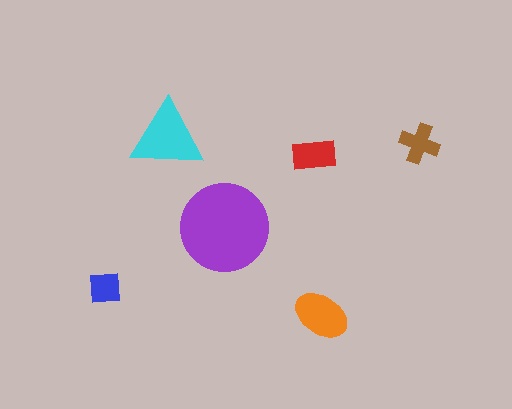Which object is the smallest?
The blue square.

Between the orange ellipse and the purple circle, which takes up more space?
The purple circle.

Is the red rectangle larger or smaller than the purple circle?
Smaller.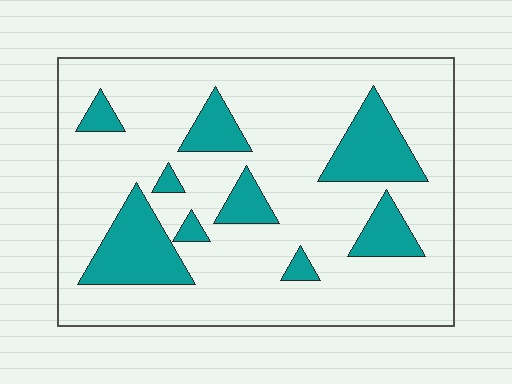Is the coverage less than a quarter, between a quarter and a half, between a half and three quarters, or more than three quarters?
Less than a quarter.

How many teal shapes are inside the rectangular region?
9.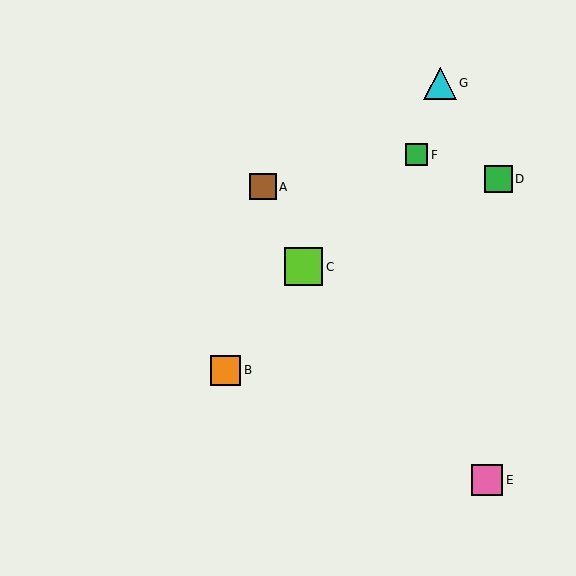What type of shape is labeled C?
Shape C is a lime square.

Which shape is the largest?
The lime square (labeled C) is the largest.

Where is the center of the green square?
The center of the green square is at (498, 179).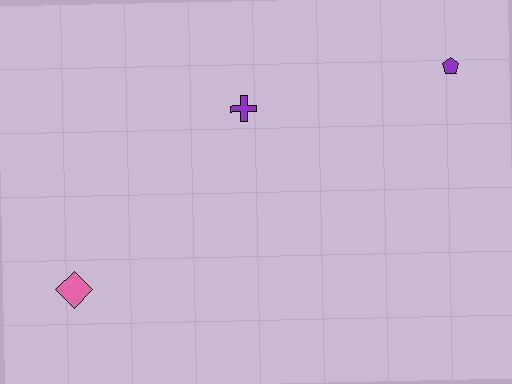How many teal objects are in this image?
There are no teal objects.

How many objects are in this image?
There are 3 objects.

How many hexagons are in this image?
There are no hexagons.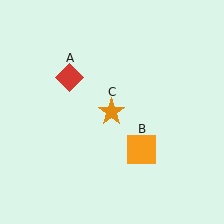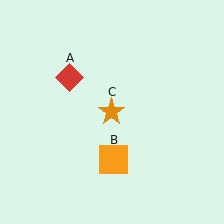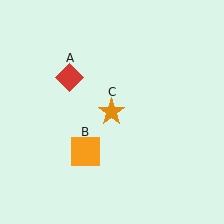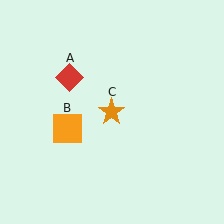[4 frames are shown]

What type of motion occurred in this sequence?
The orange square (object B) rotated clockwise around the center of the scene.